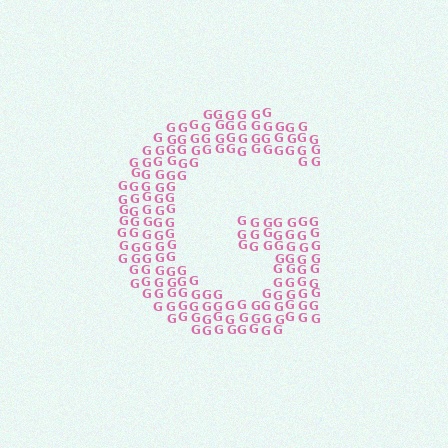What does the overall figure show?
The overall figure shows the letter G.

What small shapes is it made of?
It is made of small letter G's.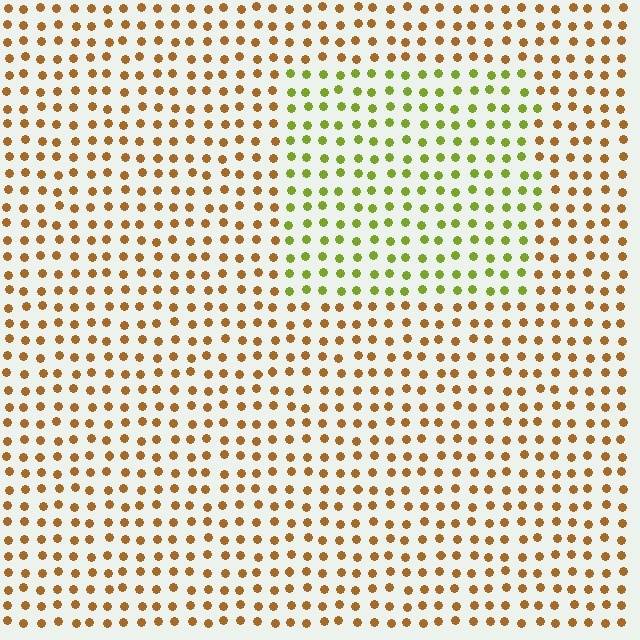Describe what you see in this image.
The image is filled with small brown elements in a uniform arrangement. A rectangle-shaped region is visible where the elements are tinted to a slightly different hue, forming a subtle color boundary.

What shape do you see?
I see a rectangle.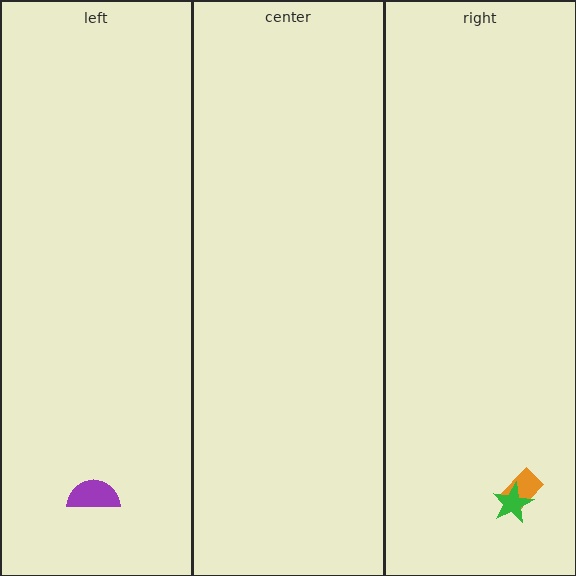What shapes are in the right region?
The orange rectangle, the green star.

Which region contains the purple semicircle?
The left region.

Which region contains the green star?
The right region.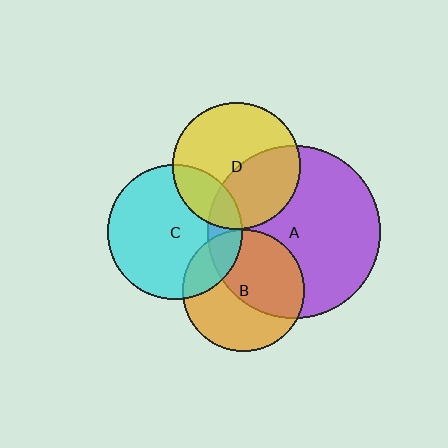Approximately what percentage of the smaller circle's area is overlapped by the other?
Approximately 5%.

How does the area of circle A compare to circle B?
Approximately 2.0 times.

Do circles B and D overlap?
Yes.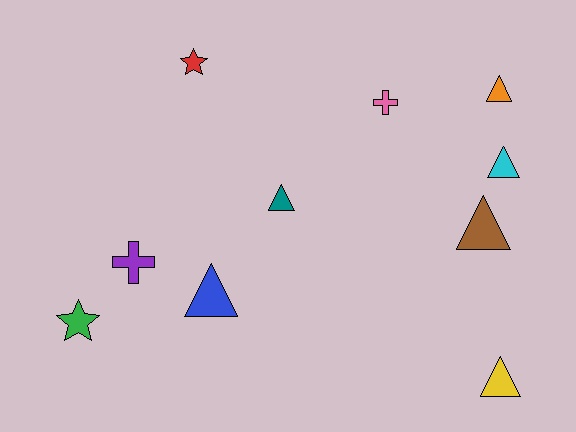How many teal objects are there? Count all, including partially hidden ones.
There is 1 teal object.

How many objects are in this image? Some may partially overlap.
There are 10 objects.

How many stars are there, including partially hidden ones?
There are 2 stars.